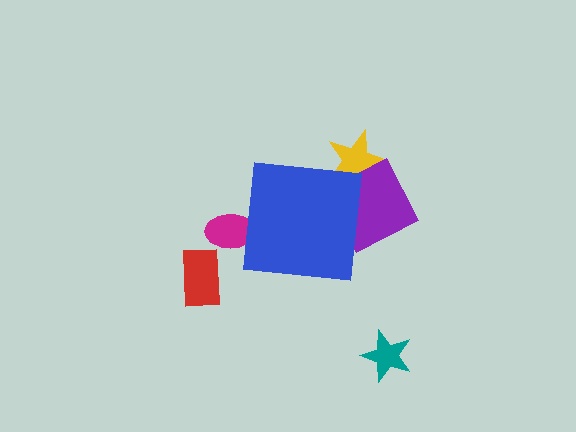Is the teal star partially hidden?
No, the teal star is fully visible.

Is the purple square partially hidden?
Yes, the purple square is partially hidden behind the blue square.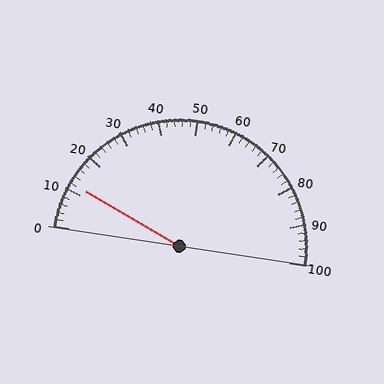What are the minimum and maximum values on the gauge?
The gauge ranges from 0 to 100.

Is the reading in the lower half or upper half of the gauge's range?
The reading is in the lower half of the range (0 to 100).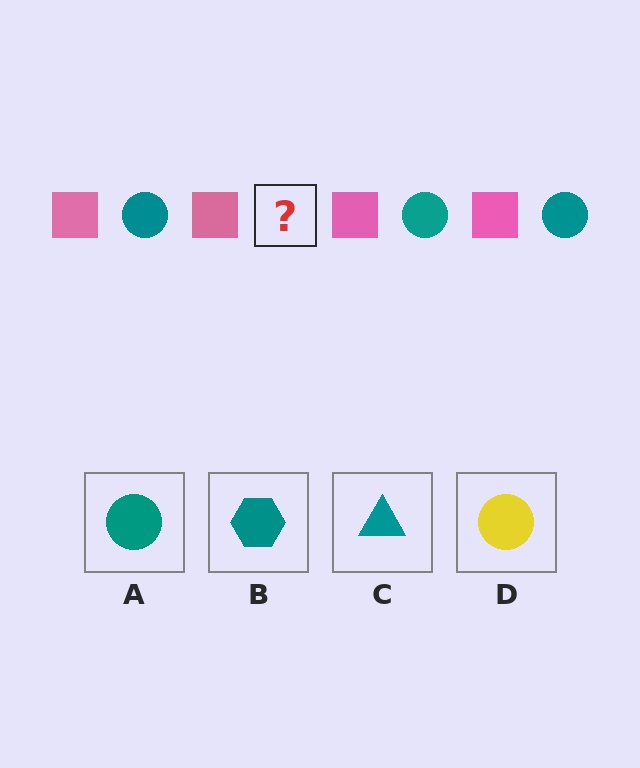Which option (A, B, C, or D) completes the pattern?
A.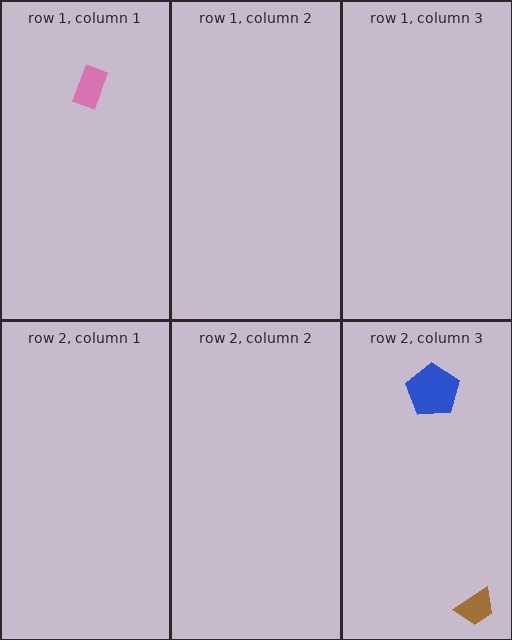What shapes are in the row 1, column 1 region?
The pink rectangle.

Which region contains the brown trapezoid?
The row 2, column 3 region.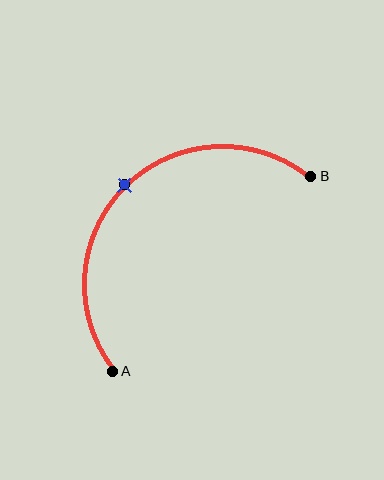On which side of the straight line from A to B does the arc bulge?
The arc bulges above and to the left of the straight line connecting A and B.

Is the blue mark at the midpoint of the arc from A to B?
Yes. The blue mark lies on the arc at equal arc-length from both A and B — it is the arc midpoint.